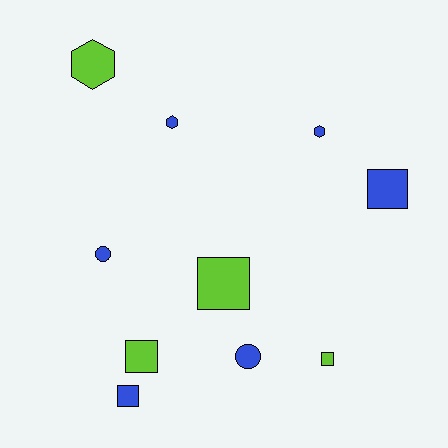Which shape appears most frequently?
Square, with 5 objects.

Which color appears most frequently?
Blue, with 6 objects.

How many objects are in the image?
There are 10 objects.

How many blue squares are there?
There are 2 blue squares.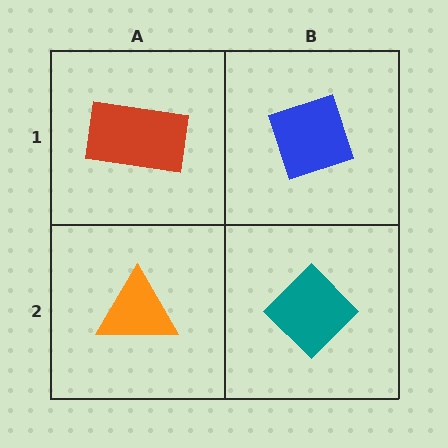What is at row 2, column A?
An orange triangle.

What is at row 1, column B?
A blue diamond.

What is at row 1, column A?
A red rectangle.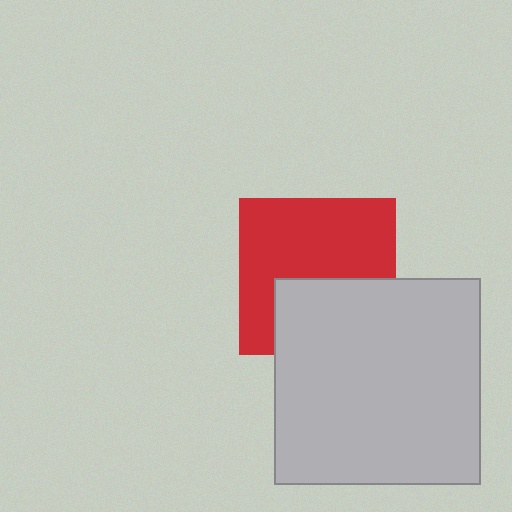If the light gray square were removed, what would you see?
You would see the complete red square.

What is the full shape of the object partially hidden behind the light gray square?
The partially hidden object is a red square.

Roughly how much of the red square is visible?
About half of it is visible (roughly 61%).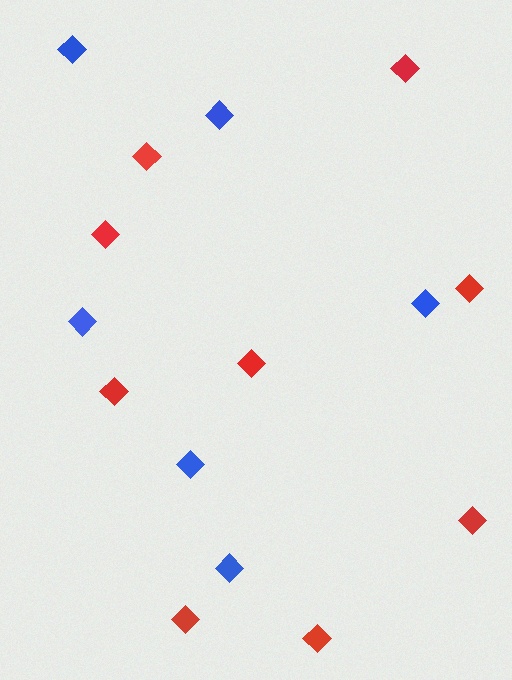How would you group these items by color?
There are 2 groups: one group of red diamonds (9) and one group of blue diamonds (6).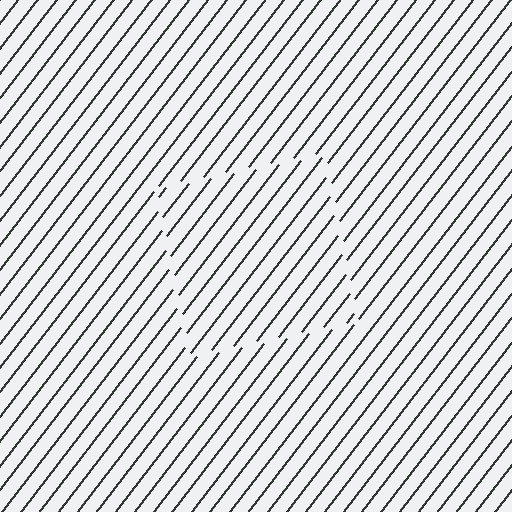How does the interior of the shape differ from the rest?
The interior of the shape contains the same grating, shifted by half a period — the contour is defined by the phase discontinuity where line-ends from the inner and outer gratings abut.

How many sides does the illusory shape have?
4 sides — the line-ends trace a square.